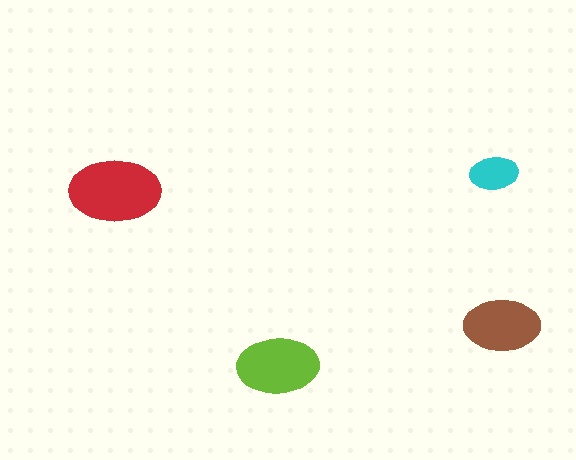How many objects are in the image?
There are 4 objects in the image.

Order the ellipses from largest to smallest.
the red one, the lime one, the brown one, the cyan one.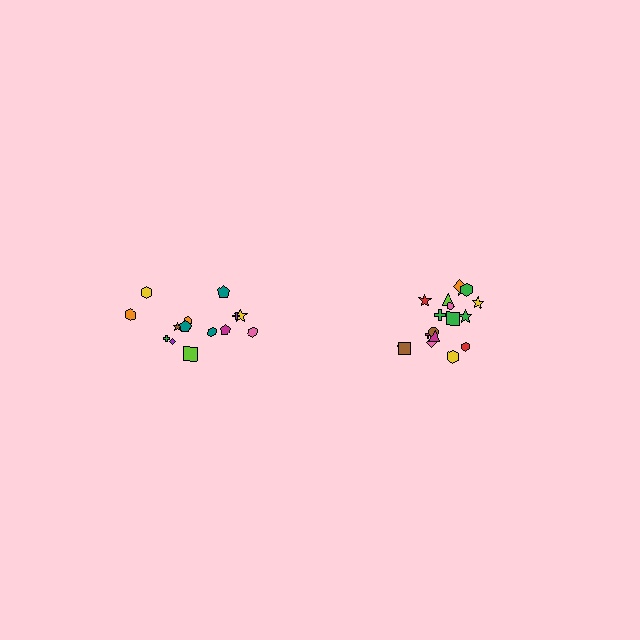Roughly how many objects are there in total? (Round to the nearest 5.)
Roughly 35 objects in total.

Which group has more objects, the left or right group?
The right group.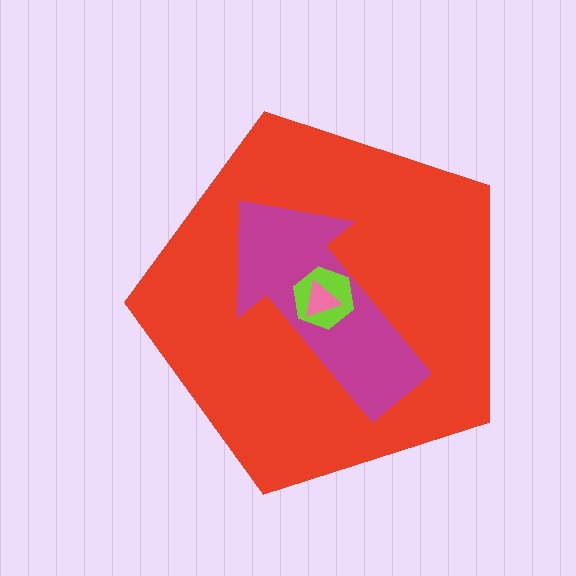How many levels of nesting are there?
4.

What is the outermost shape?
The red pentagon.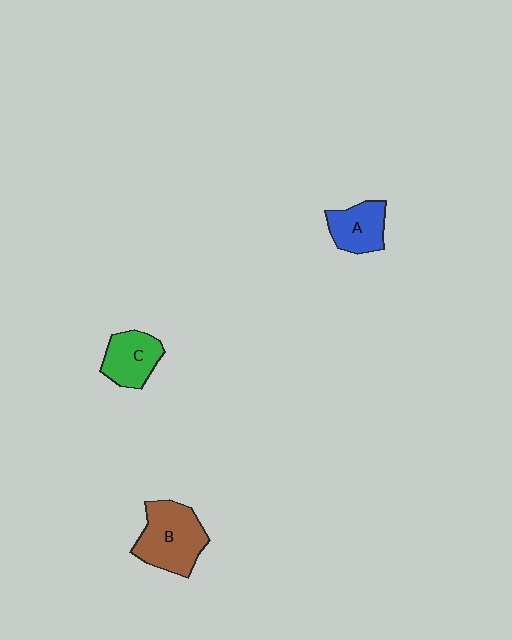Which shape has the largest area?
Shape B (brown).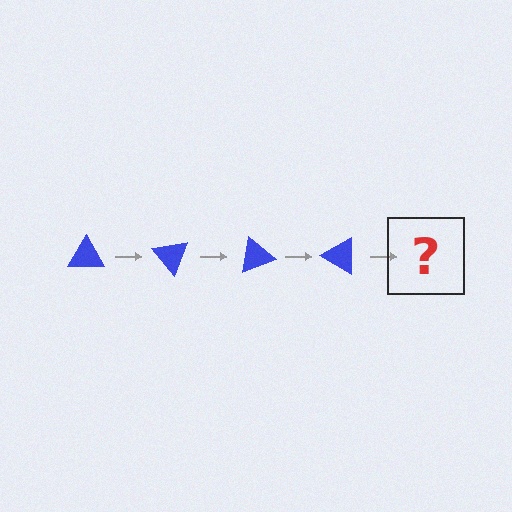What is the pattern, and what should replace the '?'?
The pattern is that the triangle rotates 50 degrees each step. The '?' should be a blue triangle rotated 200 degrees.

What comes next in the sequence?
The next element should be a blue triangle rotated 200 degrees.